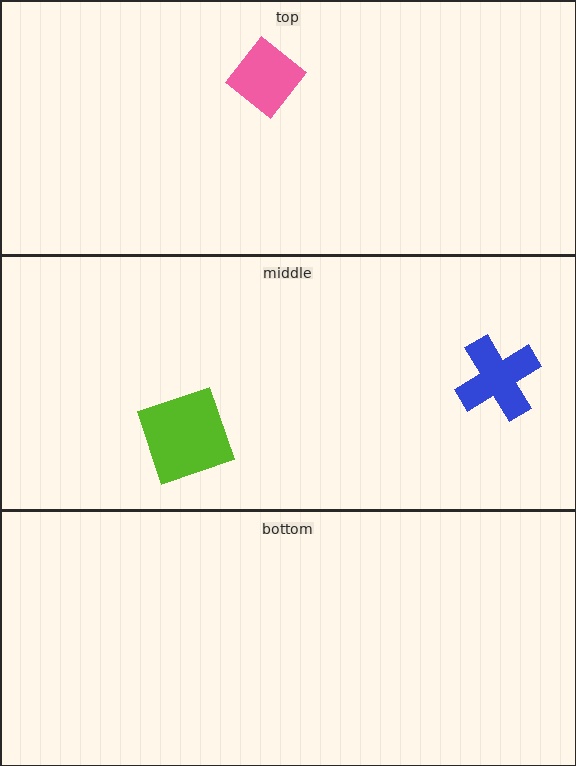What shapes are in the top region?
The pink diamond.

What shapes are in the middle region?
The lime square, the blue cross.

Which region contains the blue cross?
The middle region.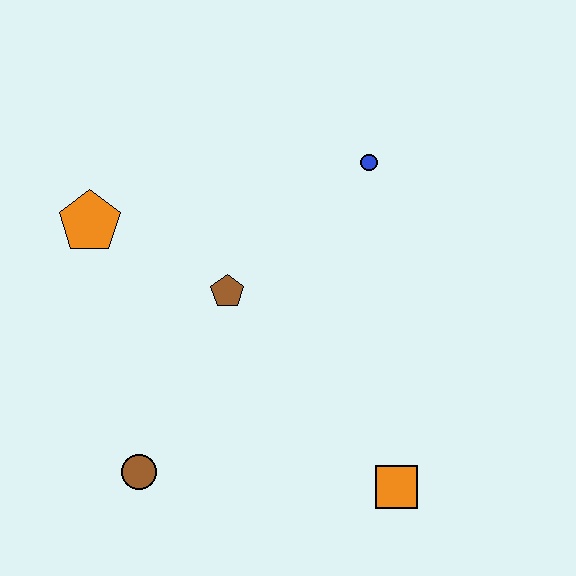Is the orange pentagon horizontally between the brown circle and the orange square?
No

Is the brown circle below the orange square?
No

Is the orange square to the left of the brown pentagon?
No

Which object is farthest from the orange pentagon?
The orange square is farthest from the orange pentagon.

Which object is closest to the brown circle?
The brown pentagon is closest to the brown circle.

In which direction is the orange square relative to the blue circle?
The orange square is below the blue circle.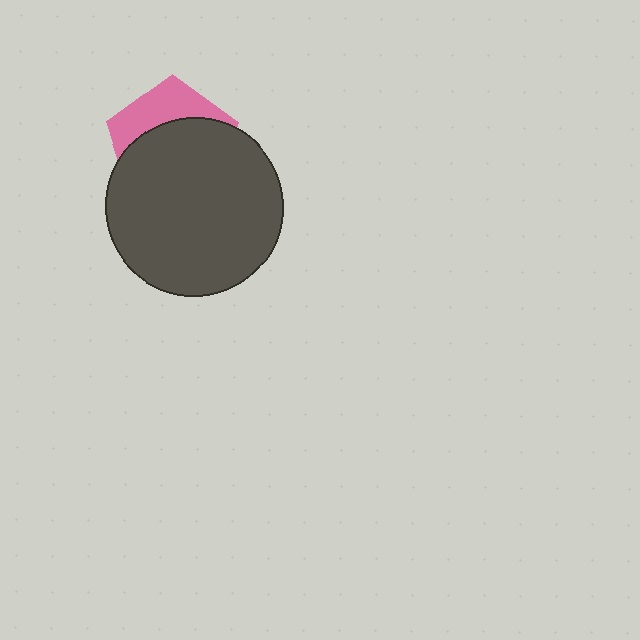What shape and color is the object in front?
The object in front is a dark gray circle.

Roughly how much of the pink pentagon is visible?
A small part of it is visible (roughly 34%).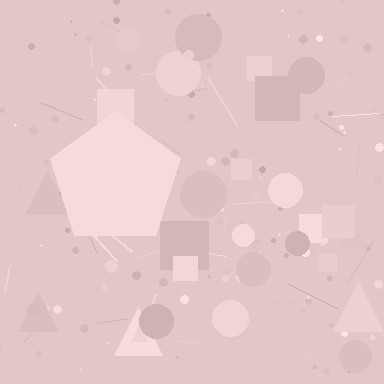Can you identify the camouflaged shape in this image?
The camouflaged shape is a pentagon.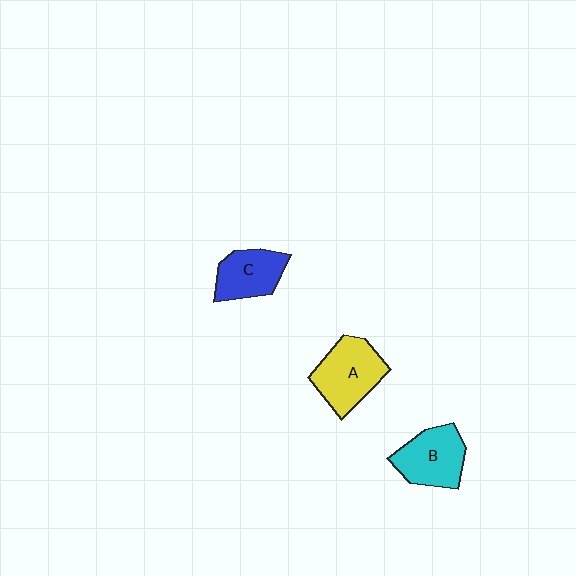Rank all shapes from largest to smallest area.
From largest to smallest: A (yellow), B (cyan), C (blue).